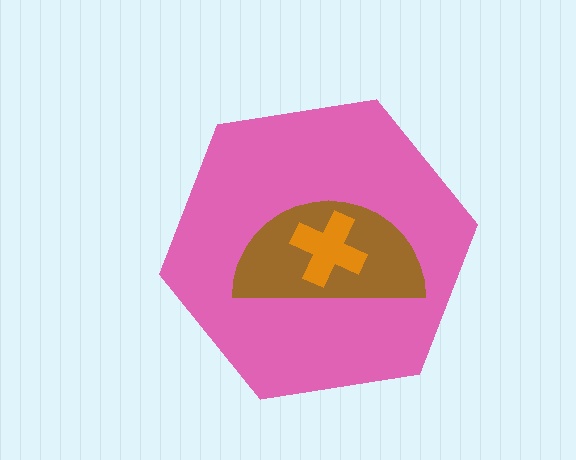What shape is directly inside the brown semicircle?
The orange cross.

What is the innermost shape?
The orange cross.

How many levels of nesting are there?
3.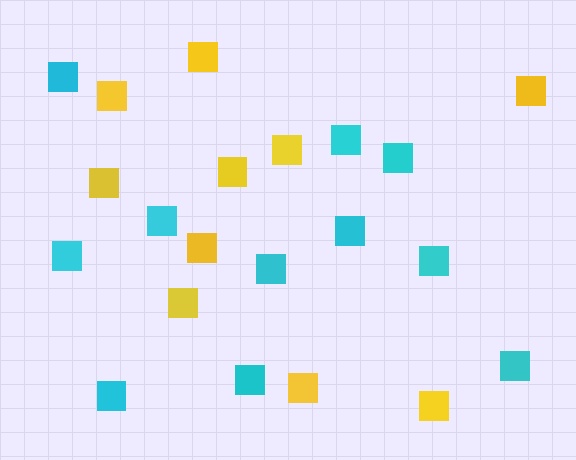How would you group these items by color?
There are 2 groups: one group of yellow squares (10) and one group of cyan squares (11).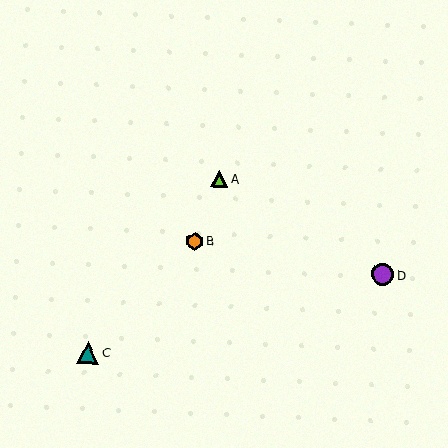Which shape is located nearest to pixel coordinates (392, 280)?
The purple circle (labeled D) at (383, 275) is nearest to that location.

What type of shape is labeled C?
Shape C is a teal triangle.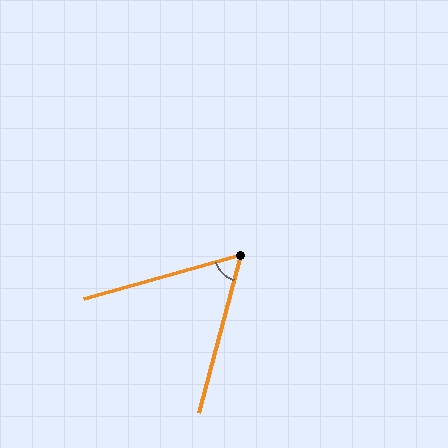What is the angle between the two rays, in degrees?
Approximately 59 degrees.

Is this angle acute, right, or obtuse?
It is acute.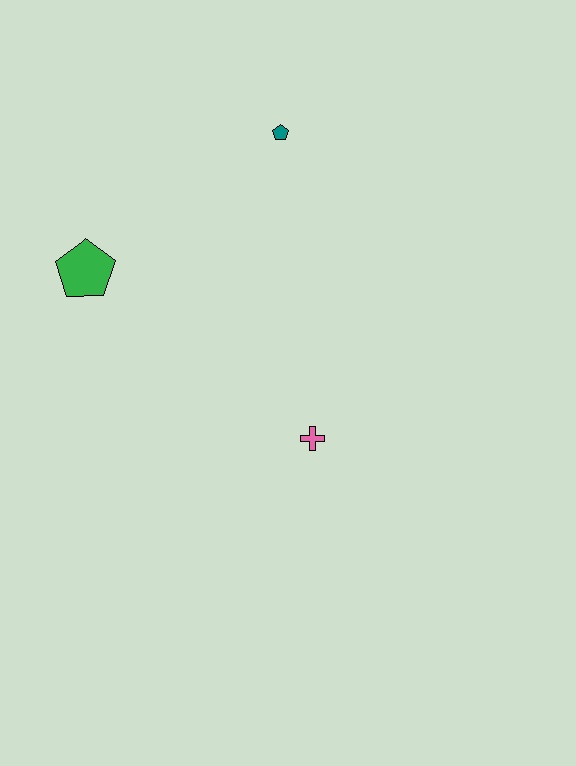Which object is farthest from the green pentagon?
The pink cross is farthest from the green pentagon.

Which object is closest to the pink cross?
The green pentagon is closest to the pink cross.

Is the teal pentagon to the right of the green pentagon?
Yes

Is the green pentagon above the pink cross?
Yes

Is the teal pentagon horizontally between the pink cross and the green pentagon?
Yes